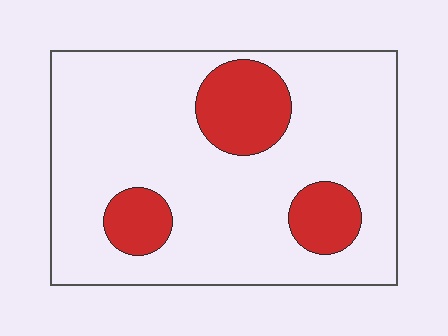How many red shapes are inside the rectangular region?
3.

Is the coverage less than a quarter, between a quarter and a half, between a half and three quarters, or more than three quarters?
Less than a quarter.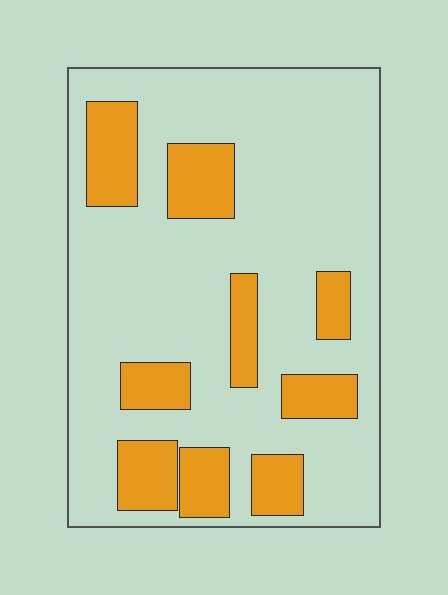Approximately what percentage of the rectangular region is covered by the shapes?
Approximately 25%.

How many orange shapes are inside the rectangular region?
9.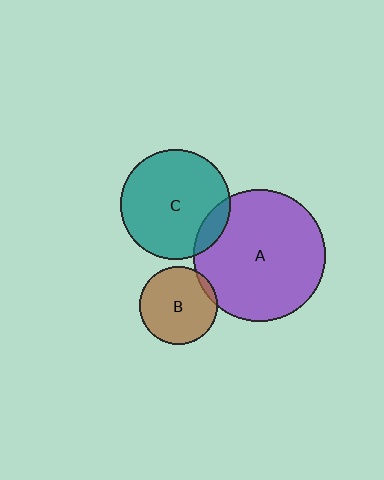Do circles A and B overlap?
Yes.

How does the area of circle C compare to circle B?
Approximately 2.0 times.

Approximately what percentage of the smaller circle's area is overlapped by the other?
Approximately 5%.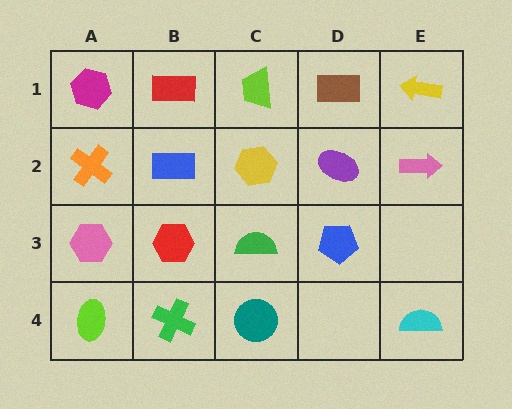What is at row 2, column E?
A pink arrow.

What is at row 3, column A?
A pink hexagon.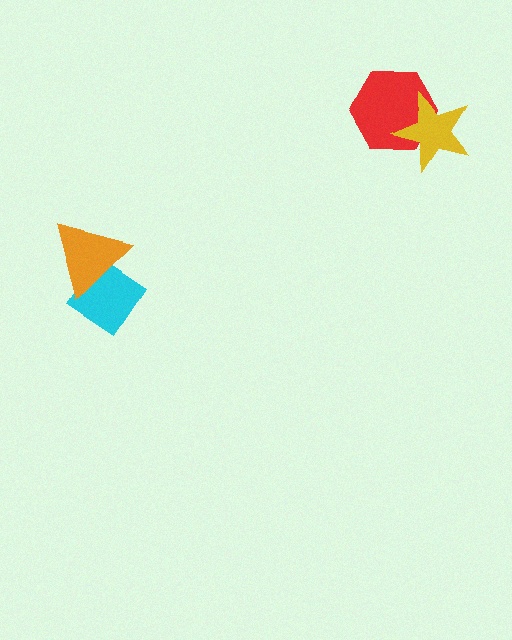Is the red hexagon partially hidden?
Yes, it is partially covered by another shape.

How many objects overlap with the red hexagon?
1 object overlaps with the red hexagon.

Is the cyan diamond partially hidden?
Yes, it is partially covered by another shape.